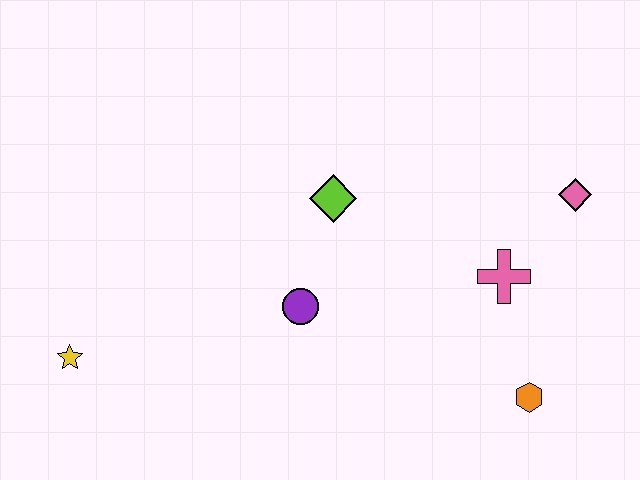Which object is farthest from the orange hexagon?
The yellow star is farthest from the orange hexagon.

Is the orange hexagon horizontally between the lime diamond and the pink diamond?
Yes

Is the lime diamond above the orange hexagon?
Yes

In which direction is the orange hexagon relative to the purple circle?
The orange hexagon is to the right of the purple circle.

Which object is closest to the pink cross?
The pink diamond is closest to the pink cross.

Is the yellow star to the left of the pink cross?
Yes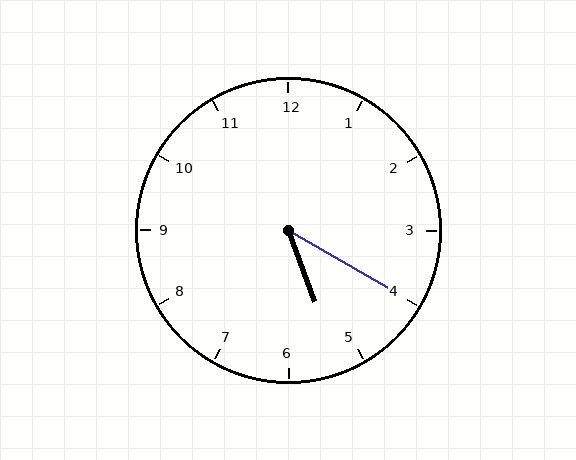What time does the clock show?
5:20.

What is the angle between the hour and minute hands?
Approximately 40 degrees.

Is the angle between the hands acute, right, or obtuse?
It is acute.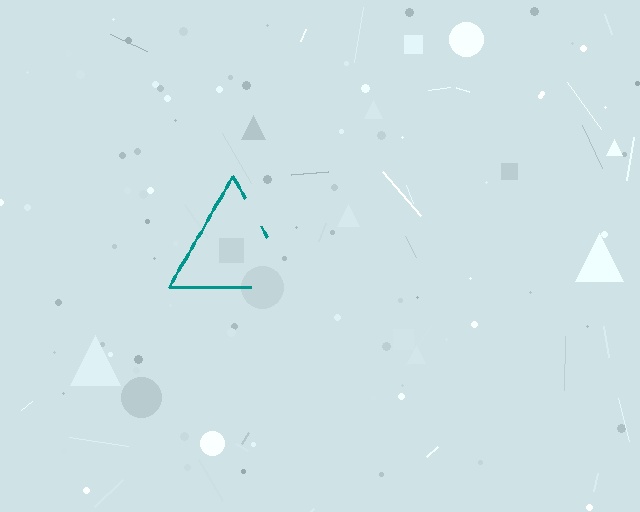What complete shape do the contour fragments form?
The contour fragments form a triangle.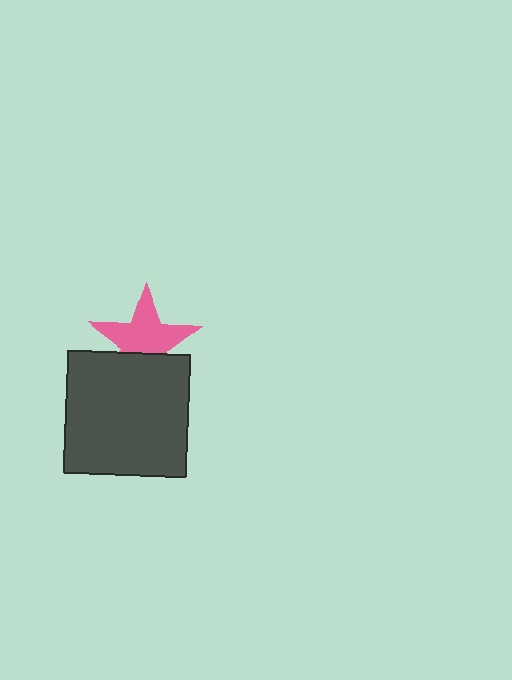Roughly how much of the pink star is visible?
Most of it is visible (roughly 67%).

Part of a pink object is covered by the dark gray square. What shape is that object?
It is a star.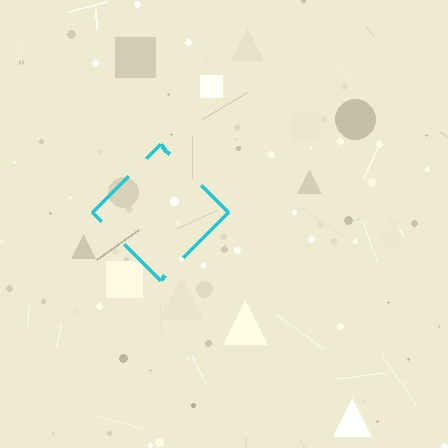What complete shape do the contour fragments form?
The contour fragments form a diamond.